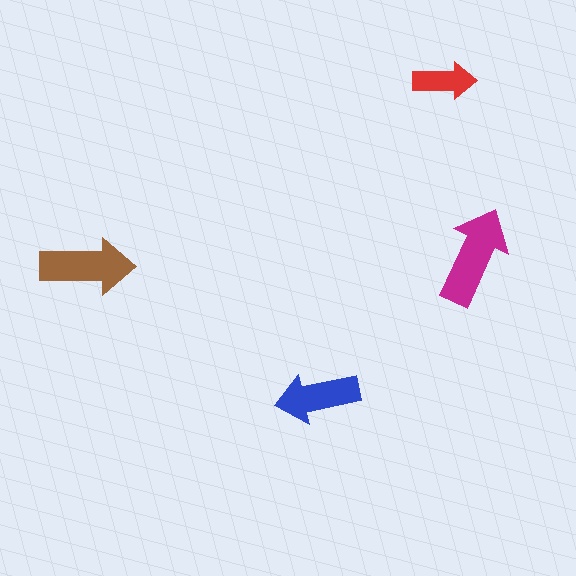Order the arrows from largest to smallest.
the magenta one, the brown one, the blue one, the red one.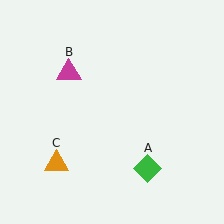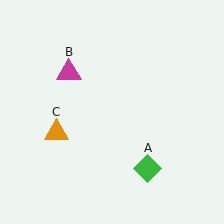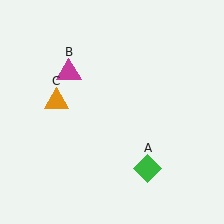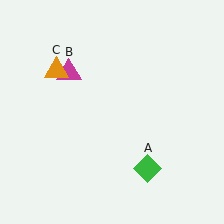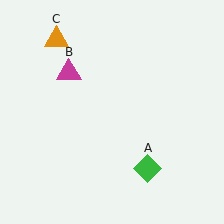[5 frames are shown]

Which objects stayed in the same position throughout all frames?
Green diamond (object A) and magenta triangle (object B) remained stationary.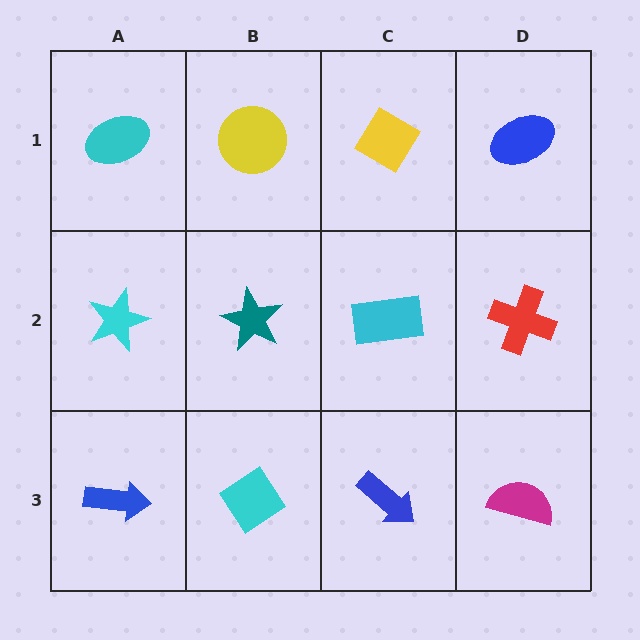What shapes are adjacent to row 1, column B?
A teal star (row 2, column B), a cyan ellipse (row 1, column A), a yellow diamond (row 1, column C).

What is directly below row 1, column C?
A cyan rectangle.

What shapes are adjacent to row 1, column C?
A cyan rectangle (row 2, column C), a yellow circle (row 1, column B), a blue ellipse (row 1, column D).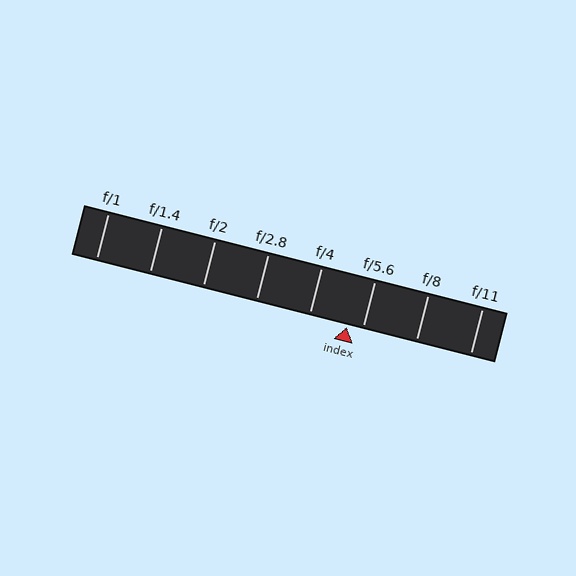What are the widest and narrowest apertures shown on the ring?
The widest aperture shown is f/1 and the narrowest is f/11.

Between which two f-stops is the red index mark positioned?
The index mark is between f/4 and f/5.6.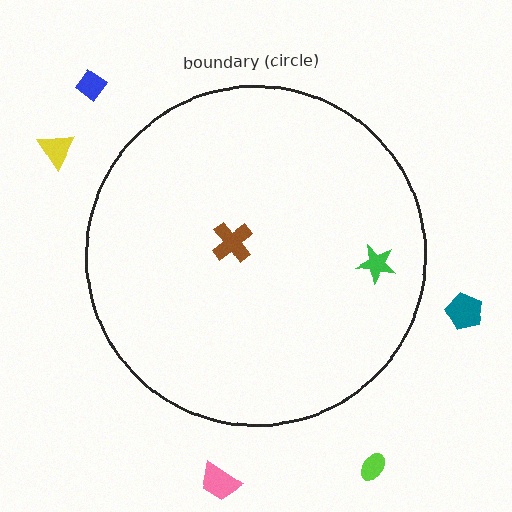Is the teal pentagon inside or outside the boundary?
Outside.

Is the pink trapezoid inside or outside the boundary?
Outside.